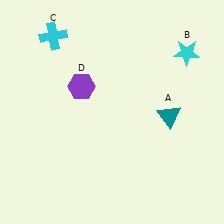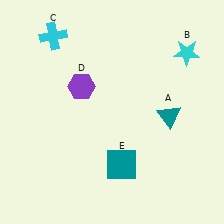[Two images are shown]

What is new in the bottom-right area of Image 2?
A teal square (E) was added in the bottom-right area of Image 2.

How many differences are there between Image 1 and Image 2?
There is 1 difference between the two images.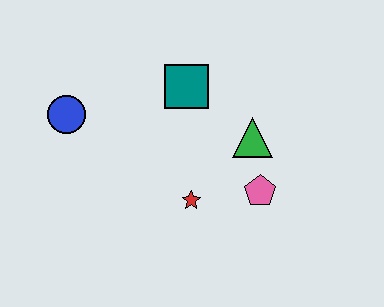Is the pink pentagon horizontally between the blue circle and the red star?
No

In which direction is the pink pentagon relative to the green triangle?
The pink pentagon is below the green triangle.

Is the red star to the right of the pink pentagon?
No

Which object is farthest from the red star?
The blue circle is farthest from the red star.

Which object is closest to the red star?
The pink pentagon is closest to the red star.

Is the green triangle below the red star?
No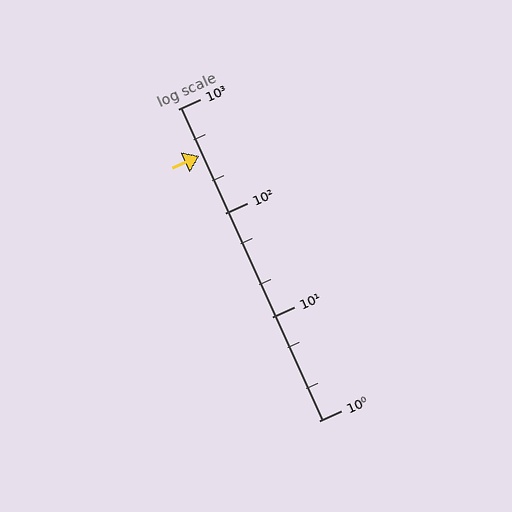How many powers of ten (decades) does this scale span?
The scale spans 3 decades, from 1 to 1000.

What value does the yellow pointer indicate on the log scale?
The pointer indicates approximately 350.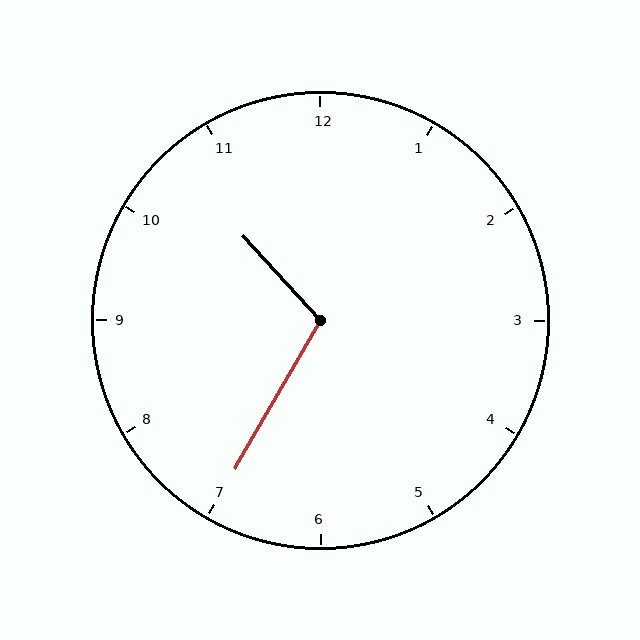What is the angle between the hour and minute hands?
Approximately 108 degrees.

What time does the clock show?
10:35.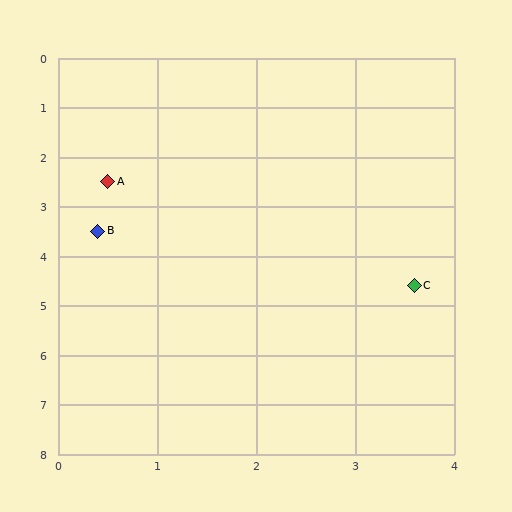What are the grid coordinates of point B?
Point B is at approximately (0.4, 3.5).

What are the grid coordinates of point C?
Point C is at approximately (3.6, 4.6).